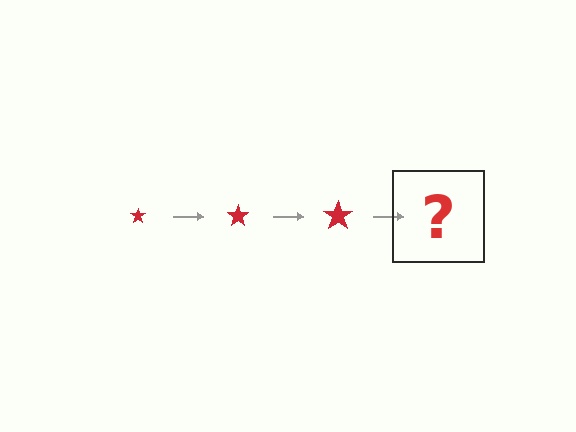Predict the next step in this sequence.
The next step is a red star, larger than the previous one.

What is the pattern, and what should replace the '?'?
The pattern is that the star gets progressively larger each step. The '?' should be a red star, larger than the previous one.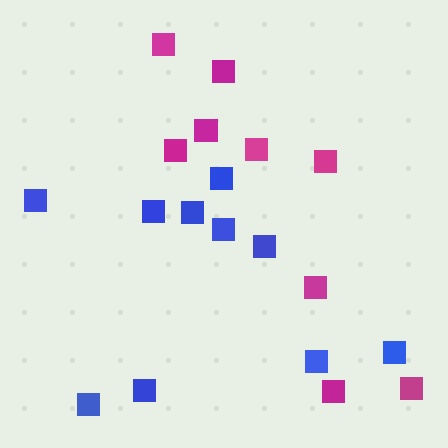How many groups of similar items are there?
There are 2 groups: one group of blue squares (10) and one group of magenta squares (9).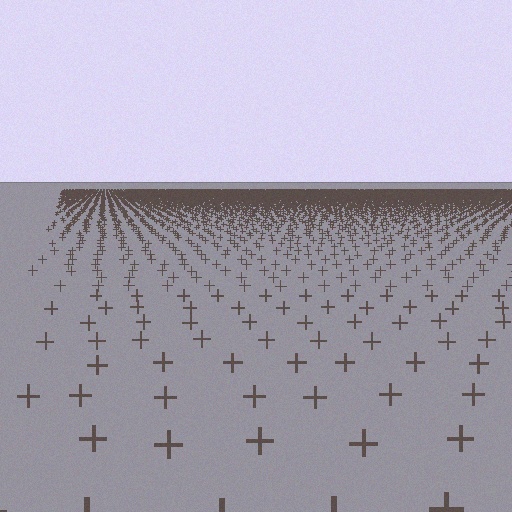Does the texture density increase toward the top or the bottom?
Density increases toward the top.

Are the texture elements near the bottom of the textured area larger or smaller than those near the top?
Larger. Near the bottom, elements are closer to the viewer and appear at a bigger on-screen size.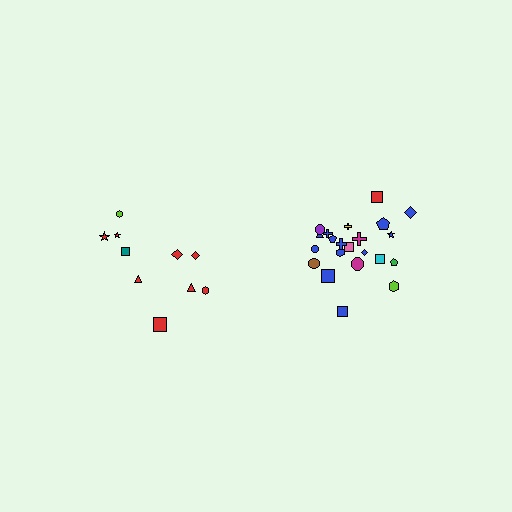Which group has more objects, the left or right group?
The right group.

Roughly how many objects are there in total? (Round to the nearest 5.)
Roughly 30 objects in total.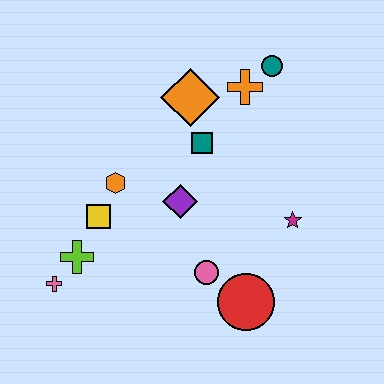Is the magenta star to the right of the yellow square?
Yes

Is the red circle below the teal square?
Yes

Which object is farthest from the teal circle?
The pink cross is farthest from the teal circle.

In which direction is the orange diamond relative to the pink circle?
The orange diamond is above the pink circle.